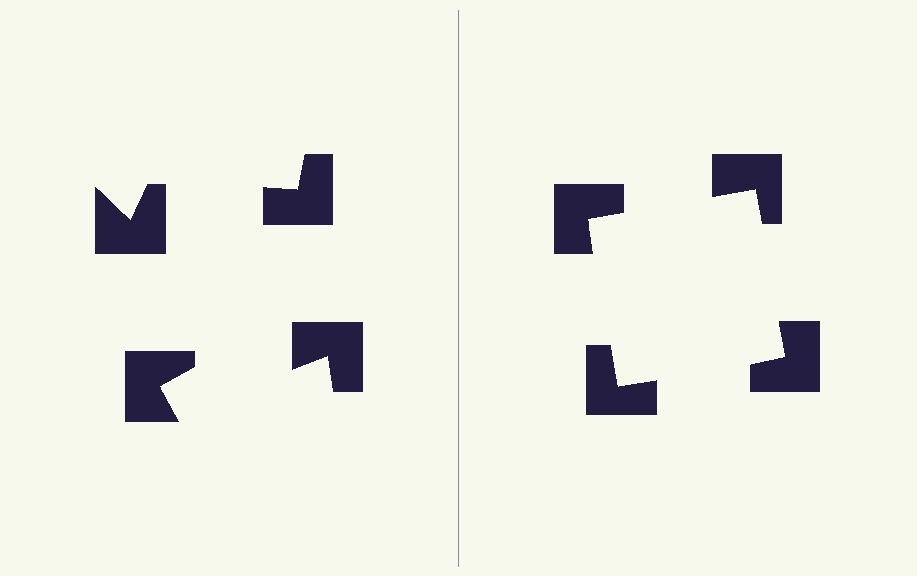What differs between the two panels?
The notched squares are positioned identically on both sides; only the wedge orientations differ. On the right they align to a square; on the left they are misaligned.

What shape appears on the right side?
An illusory square.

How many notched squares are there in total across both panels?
8 — 4 on each side.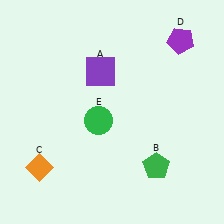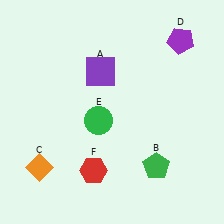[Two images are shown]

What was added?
A red hexagon (F) was added in Image 2.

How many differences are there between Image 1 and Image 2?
There is 1 difference between the two images.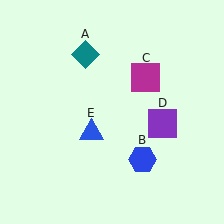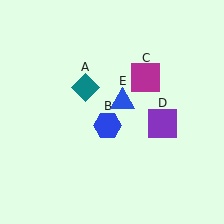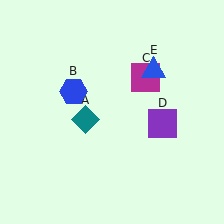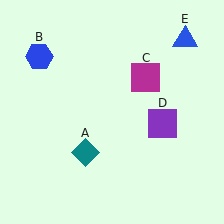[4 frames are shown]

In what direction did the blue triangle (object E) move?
The blue triangle (object E) moved up and to the right.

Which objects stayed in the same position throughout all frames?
Magenta square (object C) and purple square (object D) remained stationary.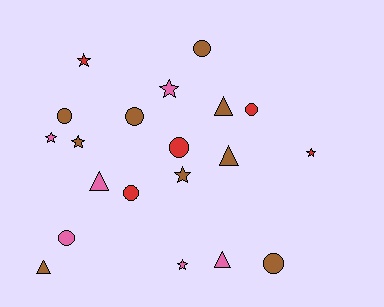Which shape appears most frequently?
Circle, with 8 objects.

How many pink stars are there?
There are 3 pink stars.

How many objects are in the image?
There are 20 objects.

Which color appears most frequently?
Brown, with 9 objects.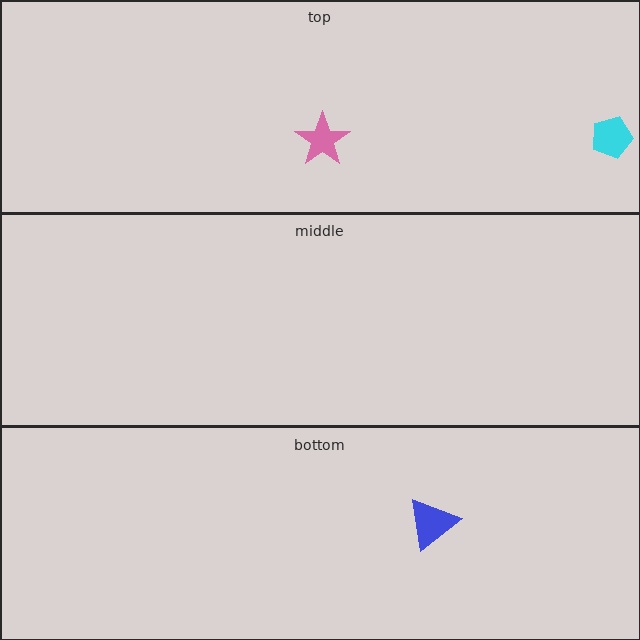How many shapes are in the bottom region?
1.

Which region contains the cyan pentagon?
The top region.